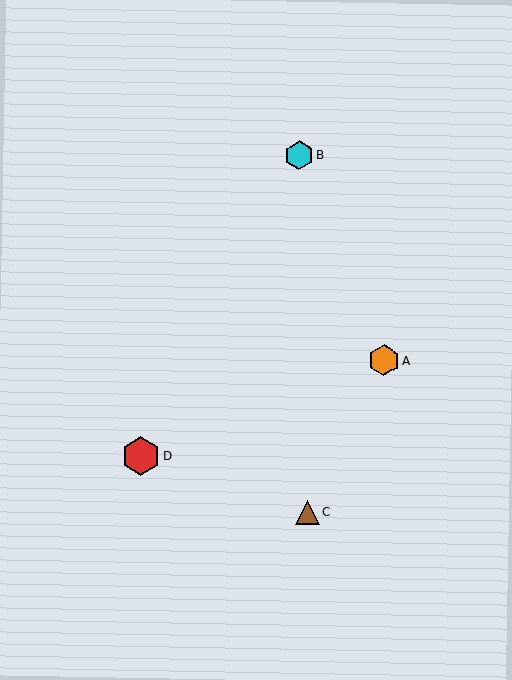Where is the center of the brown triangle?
The center of the brown triangle is at (307, 512).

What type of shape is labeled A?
Shape A is an orange hexagon.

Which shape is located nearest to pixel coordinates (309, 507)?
The brown triangle (labeled C) at (307, 512) is nearest to that location.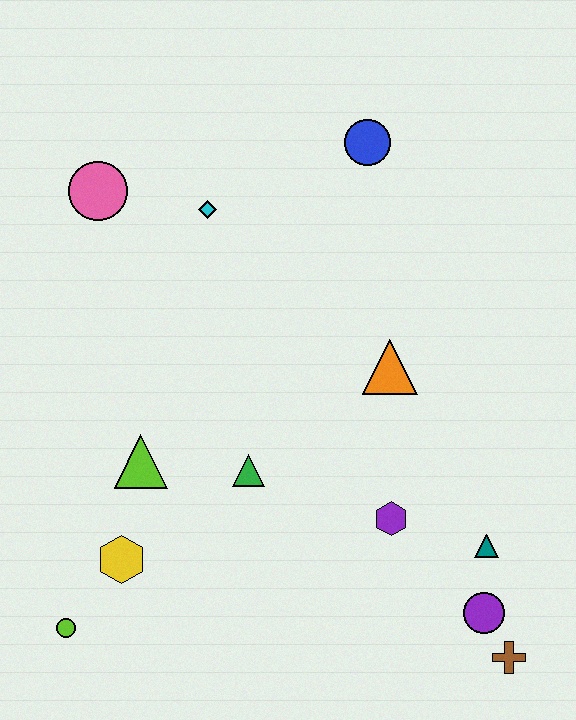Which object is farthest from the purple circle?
The pink circle is farthest from the purple circle.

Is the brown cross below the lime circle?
Yes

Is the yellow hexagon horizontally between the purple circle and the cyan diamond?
No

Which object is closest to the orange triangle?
The purple hexagon is closest to the orange triangle.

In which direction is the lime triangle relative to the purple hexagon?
The lime triangle is to the left of the purple hexagon.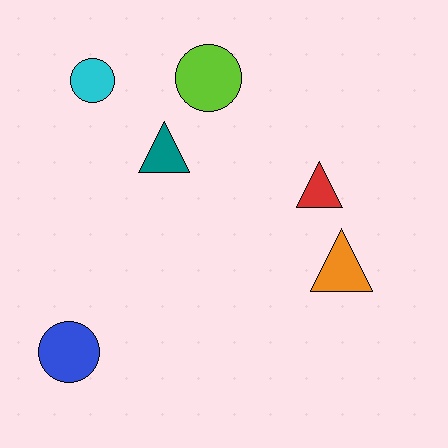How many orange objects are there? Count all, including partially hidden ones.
There is 1 orange object.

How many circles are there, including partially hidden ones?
There are 3 circles.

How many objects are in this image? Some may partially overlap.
There are 6 objects.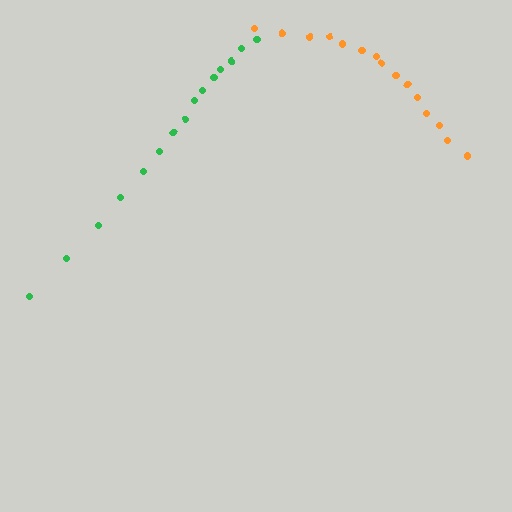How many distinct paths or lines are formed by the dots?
There are 2 distinct paths.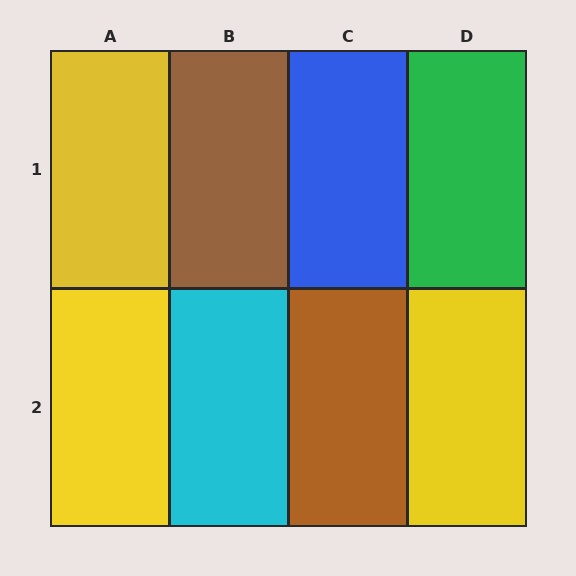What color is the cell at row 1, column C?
Blue.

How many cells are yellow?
3 cells are yellow.